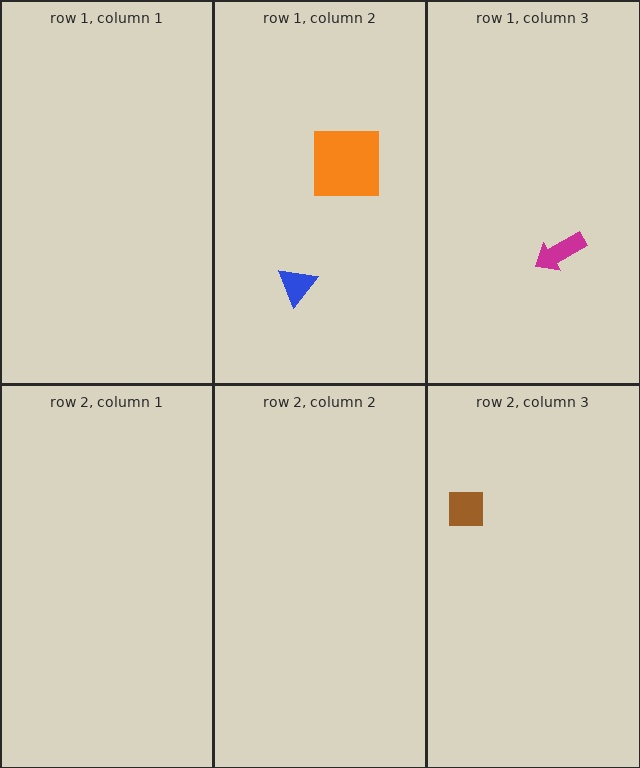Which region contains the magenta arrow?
The row 1, column 3 region.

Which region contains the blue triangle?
The row 1, column 2 region.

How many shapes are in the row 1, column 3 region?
1.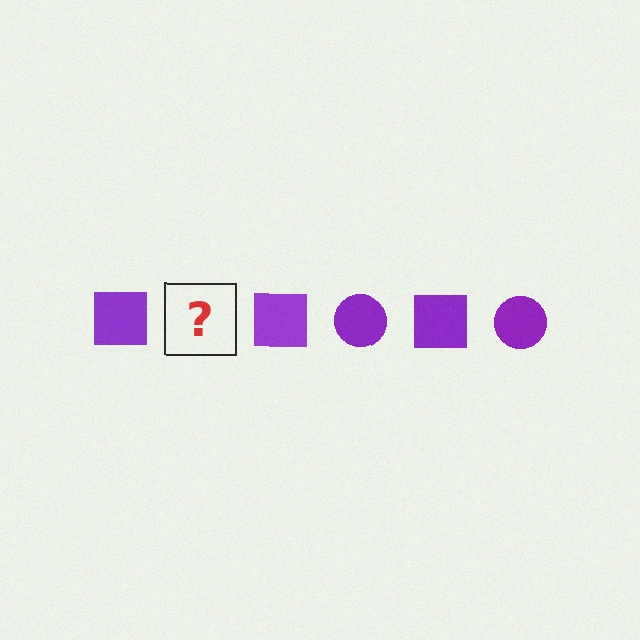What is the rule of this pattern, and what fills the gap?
The rule is that the pattern cycles through square, circle shapes in purple. The gap should be filled with a purple circle.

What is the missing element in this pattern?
The missing element is a purple circle.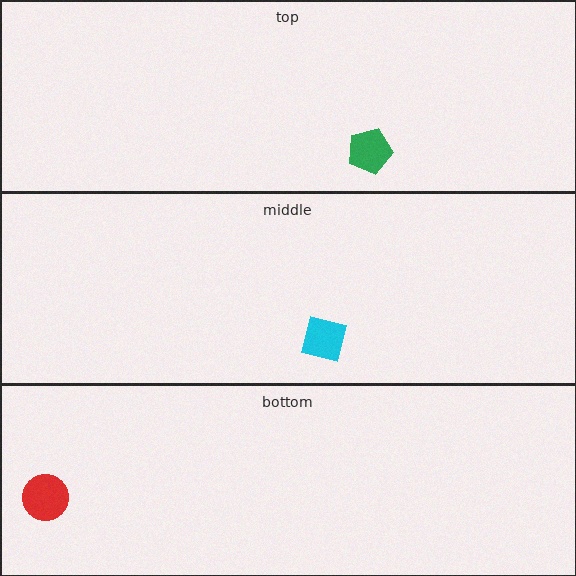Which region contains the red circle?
The bottom region.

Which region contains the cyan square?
The middle region.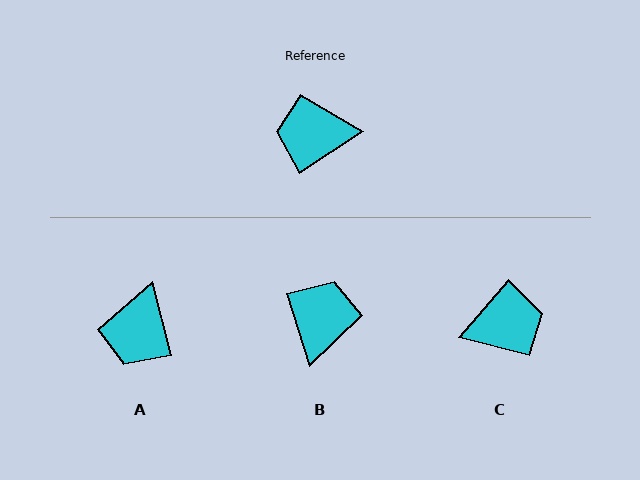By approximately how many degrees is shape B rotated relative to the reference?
Approximately 106 degrees clockwise.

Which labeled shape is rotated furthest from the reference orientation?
C, about 164 degrees away.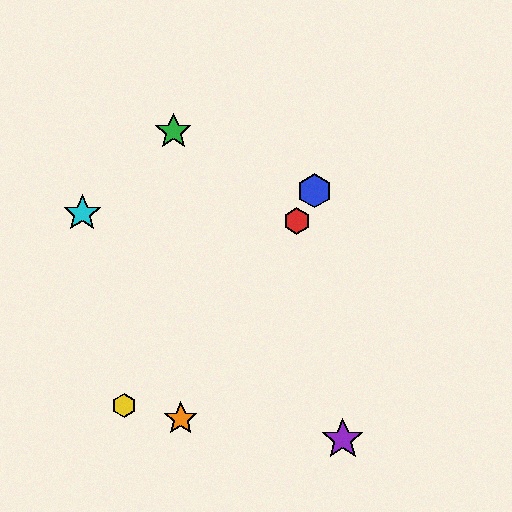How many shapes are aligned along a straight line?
3 shapes (the red hexagon, the blue hexagon, the orange star) are aligned along a straight line.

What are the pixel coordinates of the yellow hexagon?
The yellow hexagon is at (124, 406).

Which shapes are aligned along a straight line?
The red hexagon, the blue hexagon, the orange star are aligned along a straight line.